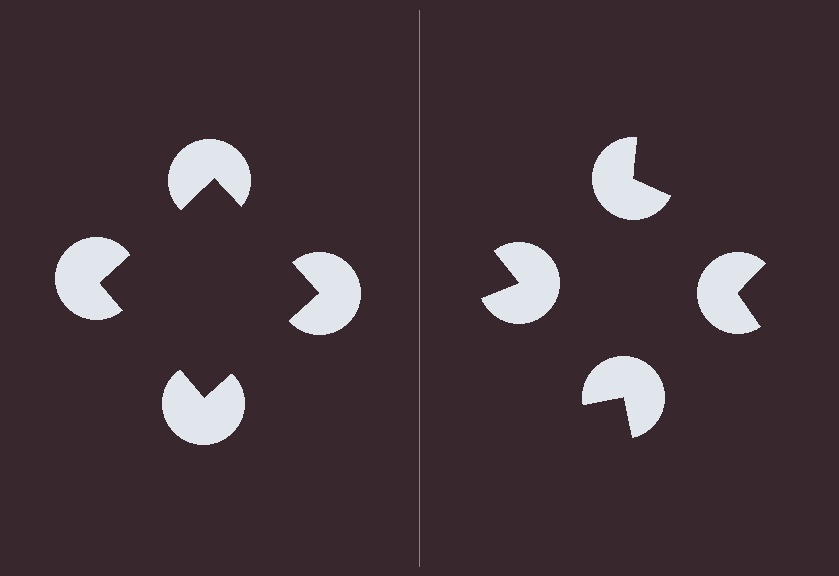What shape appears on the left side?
An illusory square.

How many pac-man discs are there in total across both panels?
8 — 4 on each side.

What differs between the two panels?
The pac-man discs are positioned identically on both sides; only the wedge orientations differ. On the left they align to a square; on the right they are misaligned.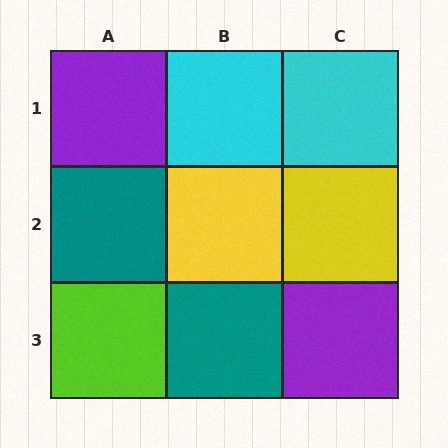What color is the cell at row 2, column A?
Teal.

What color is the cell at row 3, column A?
Lime.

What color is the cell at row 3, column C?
Purple.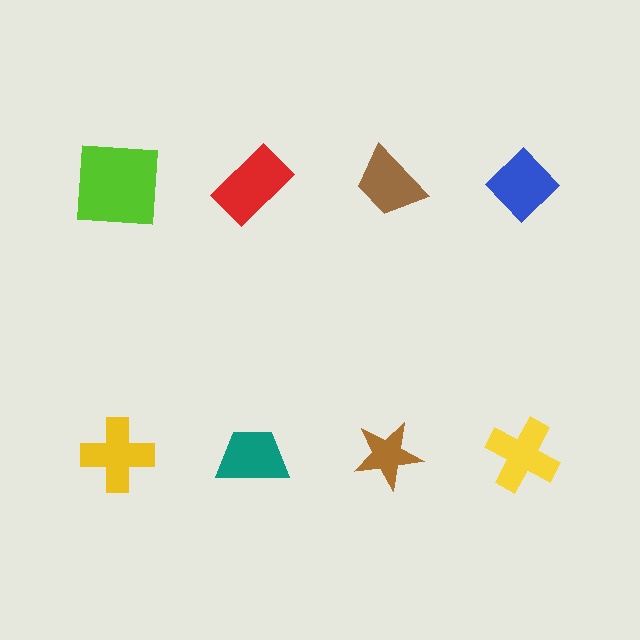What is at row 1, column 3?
A brown trapezoid.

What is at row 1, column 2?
A red rectangle.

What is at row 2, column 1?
A yellow cross.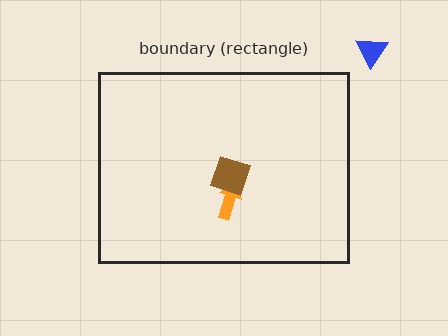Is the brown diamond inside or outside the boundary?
Inside.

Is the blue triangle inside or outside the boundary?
Outside.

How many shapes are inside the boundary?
2 inside, 1 outside.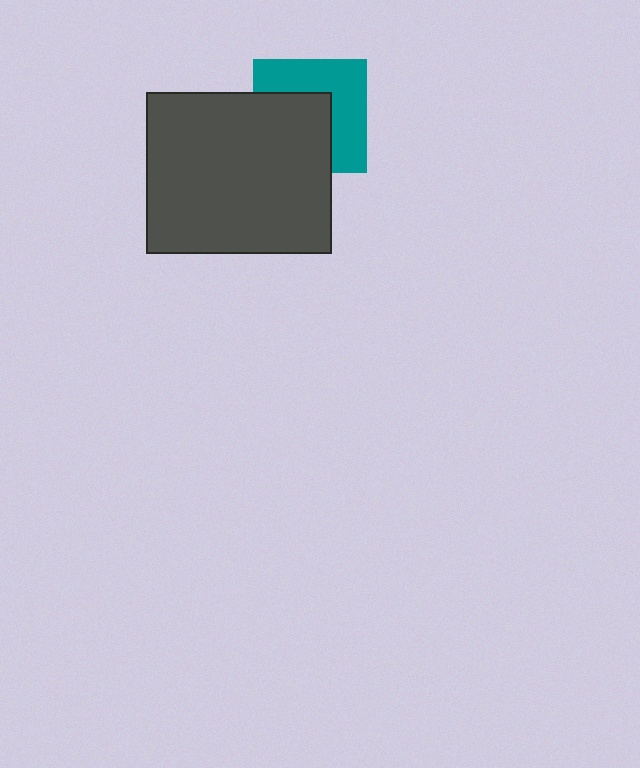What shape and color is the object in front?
The object in front is a dark gray rectangle.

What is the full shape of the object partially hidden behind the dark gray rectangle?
The partially hidden object is a teal square.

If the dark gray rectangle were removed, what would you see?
You would see the complete teal square.